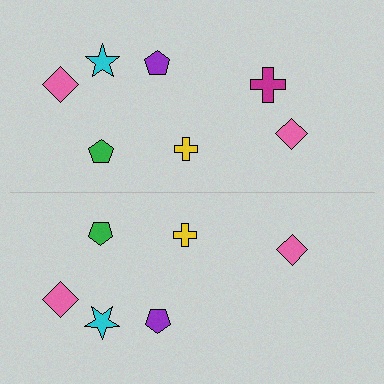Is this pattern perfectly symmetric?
No, the pattern is not perfectly symmetric. A magenta cross is missing from the bottom side.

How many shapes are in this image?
There are 13 shapes in this image.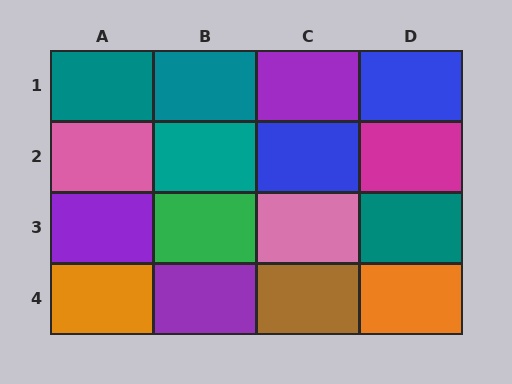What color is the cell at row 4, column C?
Brown.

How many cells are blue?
2 cells are blue.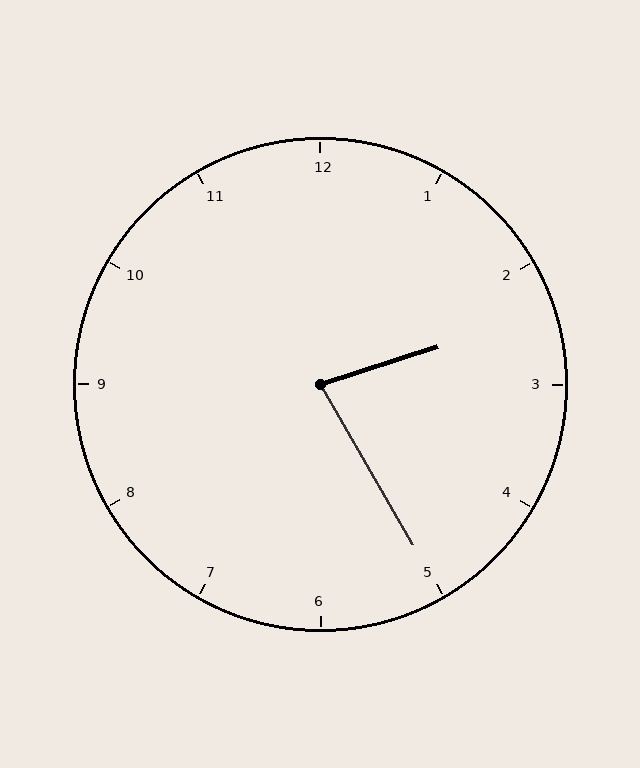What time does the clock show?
2:25.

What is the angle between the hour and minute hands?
Approximately 78 degrees.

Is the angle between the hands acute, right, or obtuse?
It is acute.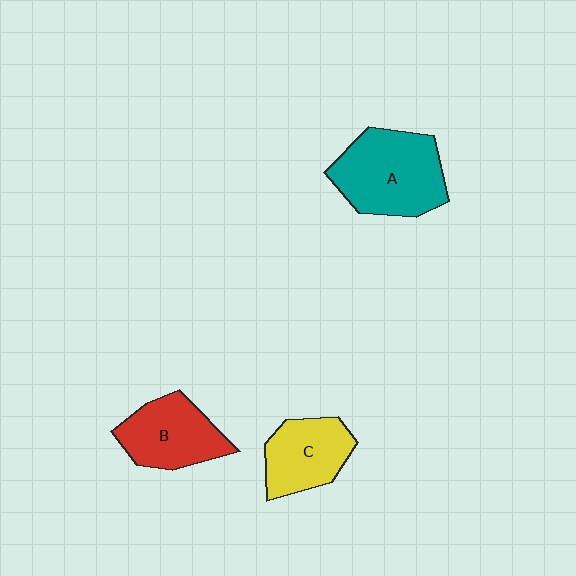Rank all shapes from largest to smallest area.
From largest to smallest: A (teal), B (red), C (yellow).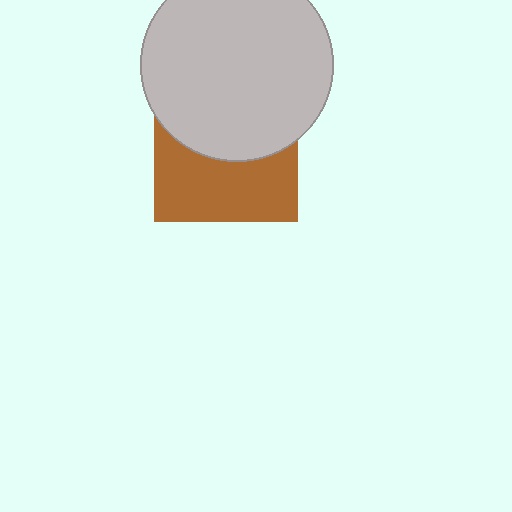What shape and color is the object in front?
The object in front is a light gray circle.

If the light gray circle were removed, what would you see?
You would see the complete brown square.